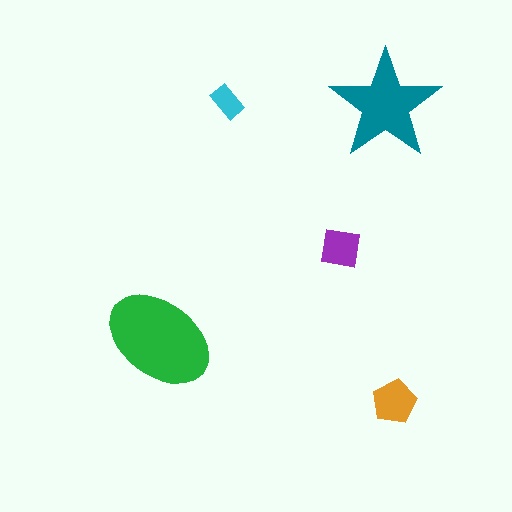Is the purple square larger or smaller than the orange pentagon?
Smaller.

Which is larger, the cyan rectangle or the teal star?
The teal star.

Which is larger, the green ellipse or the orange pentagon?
The green ellipse.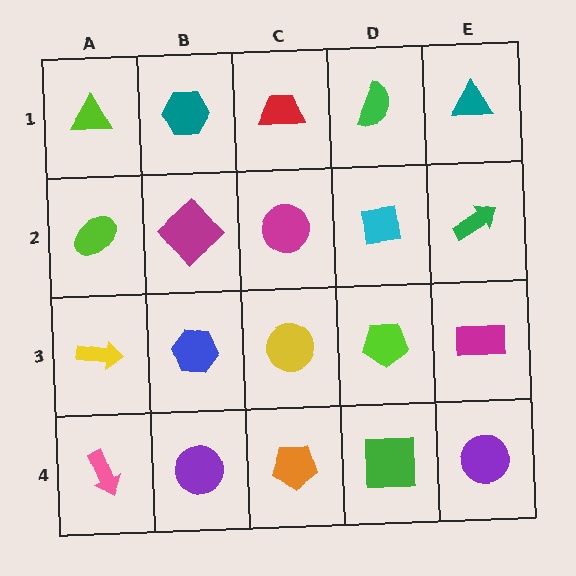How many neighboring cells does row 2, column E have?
3.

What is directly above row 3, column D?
A cyan square.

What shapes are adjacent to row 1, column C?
A magenta circle (row 2, column C), a teal hexagon (row 1, column B), a green semicircle (row 1, column D).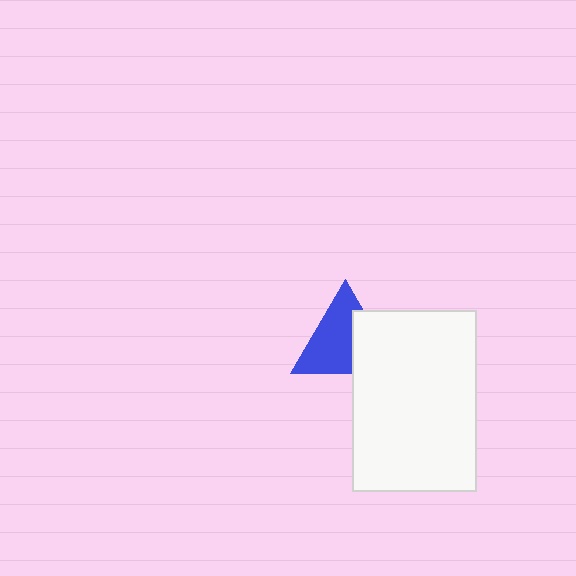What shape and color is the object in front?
The object in front is a white rectangle.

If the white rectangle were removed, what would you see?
You would see the complete blue triangle.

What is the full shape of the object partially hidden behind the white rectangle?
The partially hidden object is a blue triangle.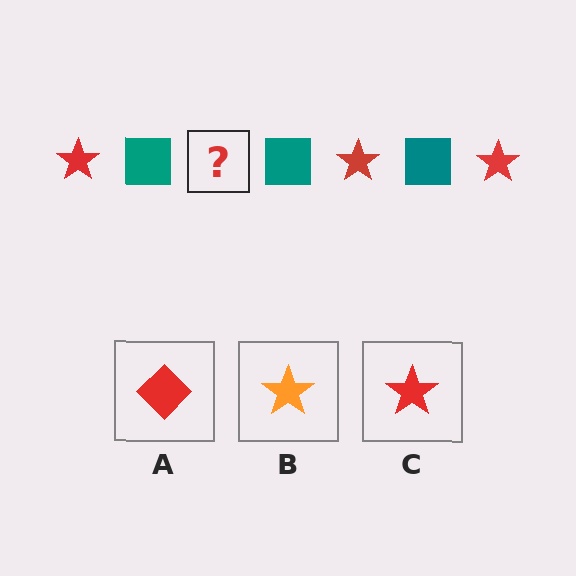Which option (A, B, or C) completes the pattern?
C.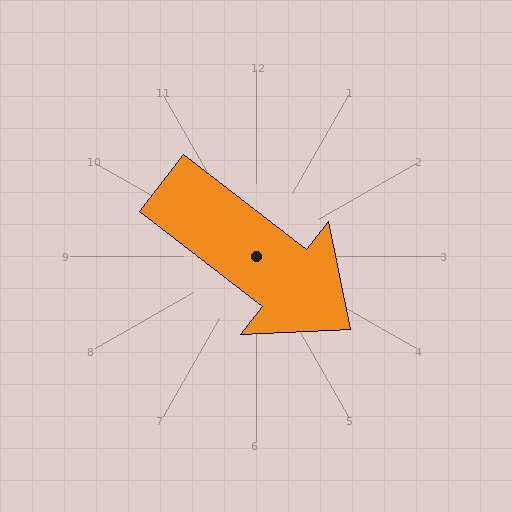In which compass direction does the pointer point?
Southeast.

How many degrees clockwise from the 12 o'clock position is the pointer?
Approximately 128 degrees.